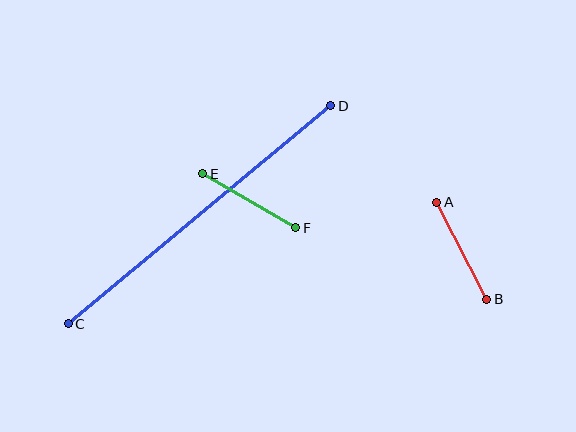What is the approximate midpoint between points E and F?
The midpoint is at approximately (249, 201) pixels.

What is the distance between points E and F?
The distance is approximately 108 pixels.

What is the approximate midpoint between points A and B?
The midpoint is at approximately (462, 251) pixels.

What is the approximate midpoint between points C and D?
The midpoint is at approximately (199, 215) pixels.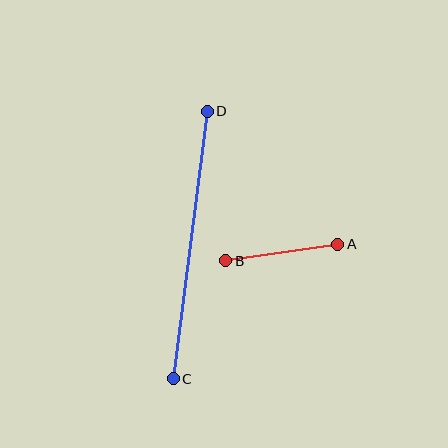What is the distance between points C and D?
The distance is approximately 270 pixels.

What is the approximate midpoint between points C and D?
The midpoint is at approximately (190, 245) pixels.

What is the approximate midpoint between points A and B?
The midpoint is at approximately (282, 253) pixels.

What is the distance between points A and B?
The distance is approximately 113 pixels.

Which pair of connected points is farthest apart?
Points C and D are farthest apart.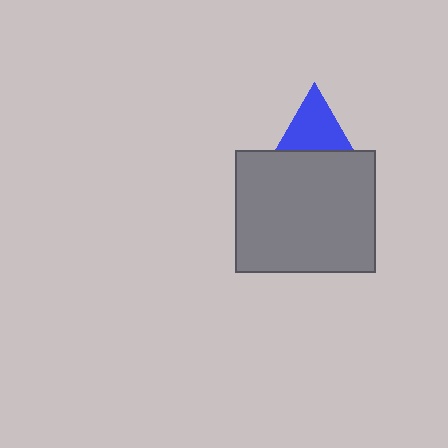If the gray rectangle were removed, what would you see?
You would see the complete blue triangle.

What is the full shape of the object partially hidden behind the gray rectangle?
The partially hidden object is a blue triangle.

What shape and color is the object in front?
The object in front is a gray rectangle.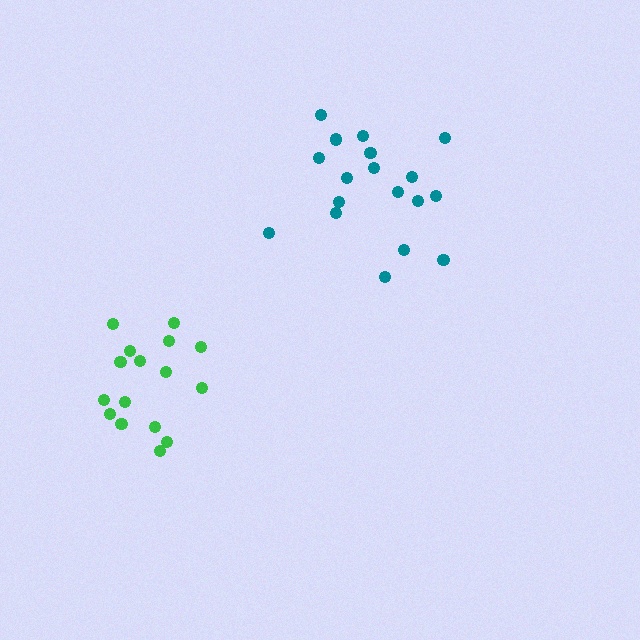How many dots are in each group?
Group 1: 16 dots, Group 2: 18 dots (34 total).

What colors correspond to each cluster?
The clusters are colored: green, teal.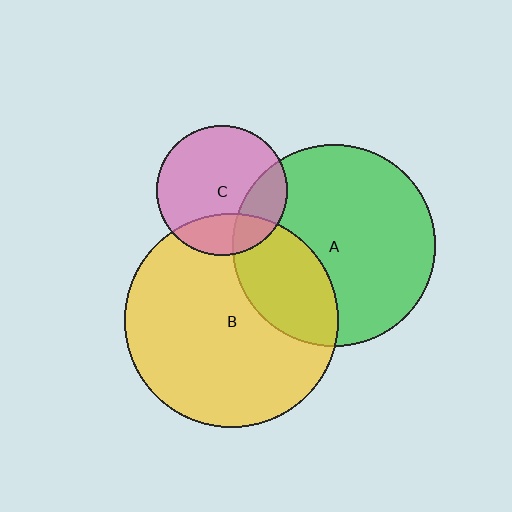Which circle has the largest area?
Circle B (yellow).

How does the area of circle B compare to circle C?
Approximately 2.7 times.